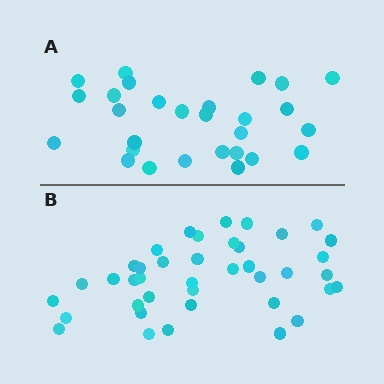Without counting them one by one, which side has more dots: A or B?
Region B (the bottom region) has more dots.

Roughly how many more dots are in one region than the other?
Region B has roughly 12 or so more dots than region A.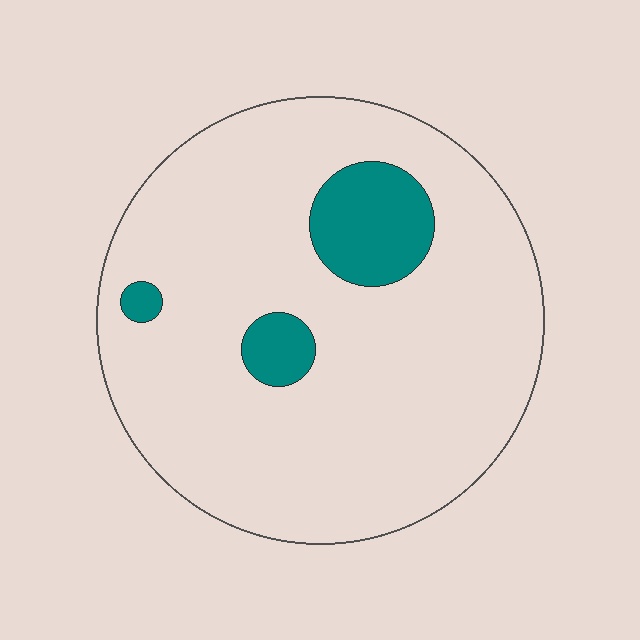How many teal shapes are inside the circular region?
3.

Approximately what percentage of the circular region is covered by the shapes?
Approximately 10%.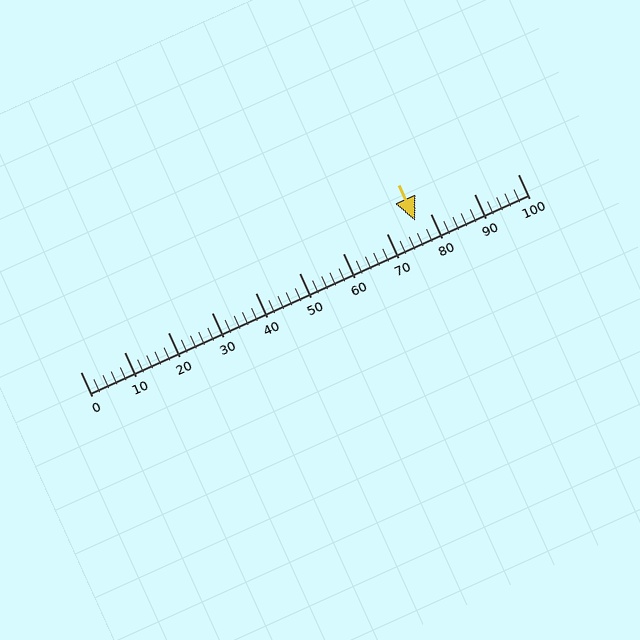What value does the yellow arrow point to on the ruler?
The yellow arrow points to approximately 77.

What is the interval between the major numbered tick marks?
The major tick marks are spaced 10 units apart.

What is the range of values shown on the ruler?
The ruler shows values from 0 to 100.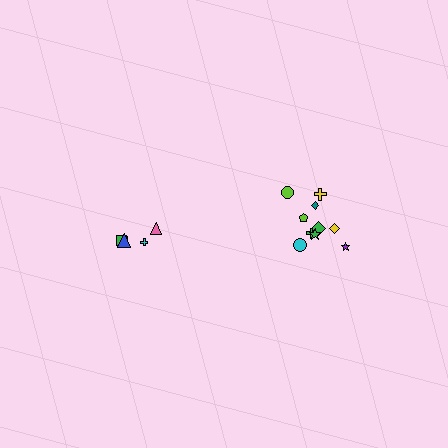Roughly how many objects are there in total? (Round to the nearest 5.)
Roughly 15 objects in total.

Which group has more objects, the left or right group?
The right group.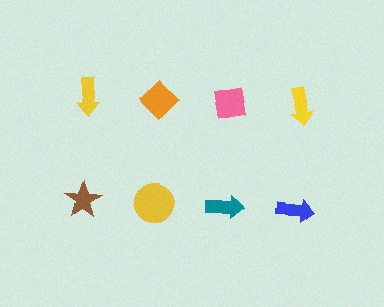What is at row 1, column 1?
A yellow arrow.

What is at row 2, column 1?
A brown star.